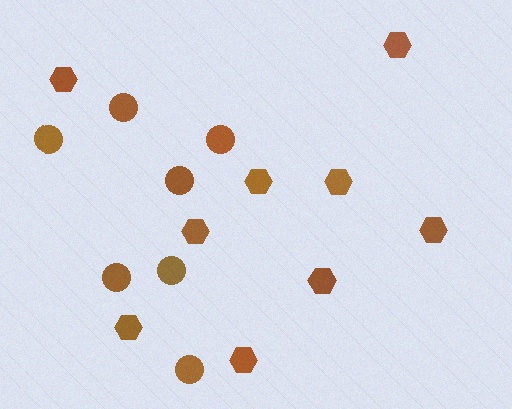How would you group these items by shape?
There are 2 groups: one group of circles (7) and one group of hexagons (9).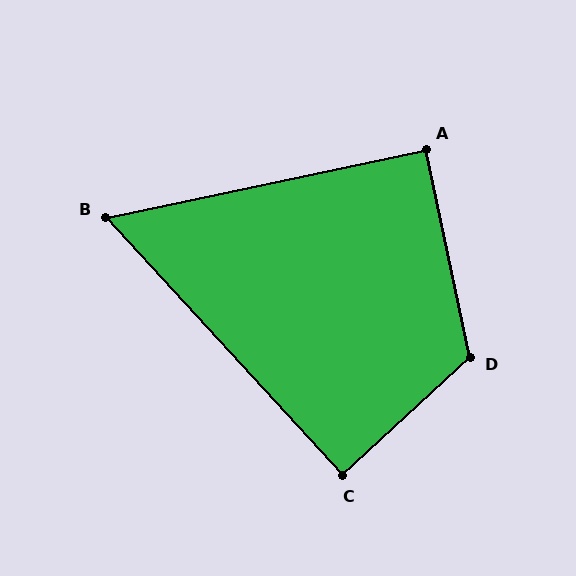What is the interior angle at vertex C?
Approximately 90 degrees (approximately right).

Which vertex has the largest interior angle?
D, at approximately 121 degrees.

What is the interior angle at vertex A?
Approximately 90 degrees (approximately right).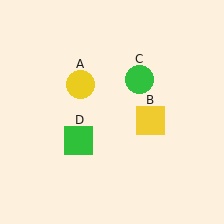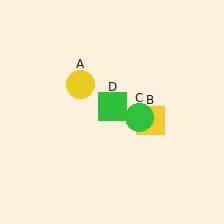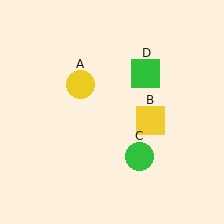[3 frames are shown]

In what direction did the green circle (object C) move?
The green circle (object C) moved down.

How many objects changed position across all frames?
2 objects changed position: green circle (object C), green square (object D).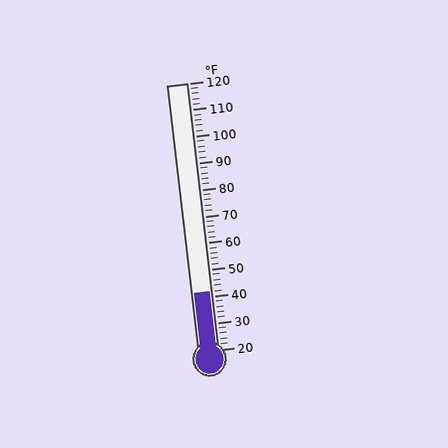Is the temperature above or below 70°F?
The temperature is below 70°F.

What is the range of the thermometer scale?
The thermometer scale ranges from 20°F to 120°F.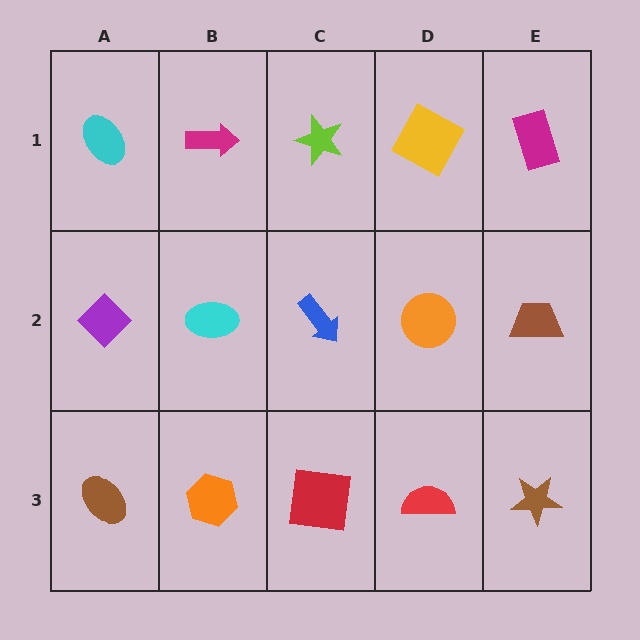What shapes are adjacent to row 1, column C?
A blue arrow (row 2, column C), a magenta arrow (row 1, column B), a yellow square (row 1, column D).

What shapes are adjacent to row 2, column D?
A yellow square (row 1, column D), a red semicircle (row 3, column D), a blue arrow (row 2, column C), a brown trapezoid (row 2, column E).